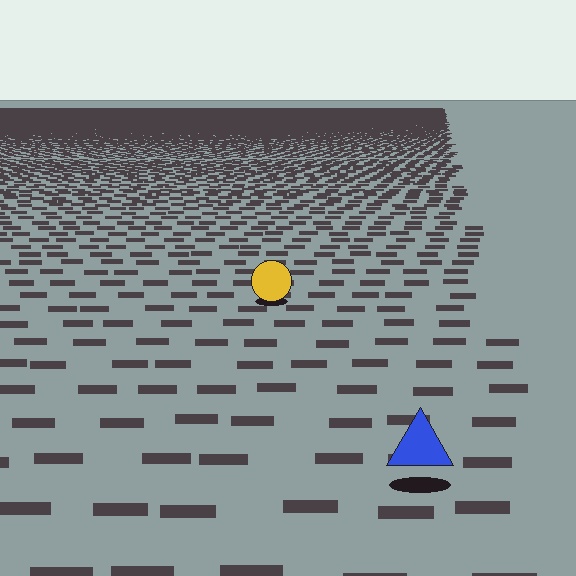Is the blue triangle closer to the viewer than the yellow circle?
Yes. The blue triangle is closer — you can tell from the texture gradient: the ground texture is coarser near it.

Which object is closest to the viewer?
The blue triangle is closest. The texture marks near it are larger and more spread out.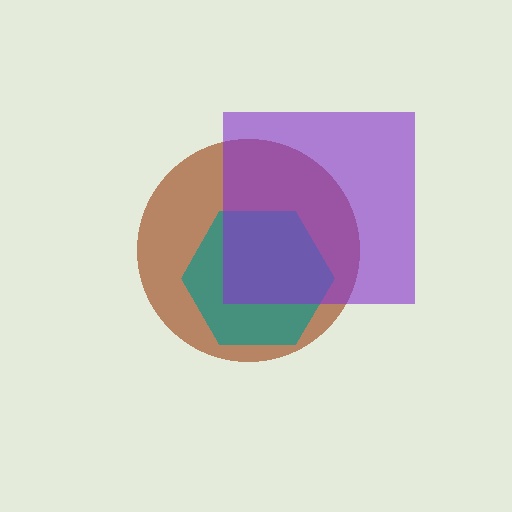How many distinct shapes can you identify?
There are 3 distinct shapes: a brown circle, a teal hexagon, a purple square.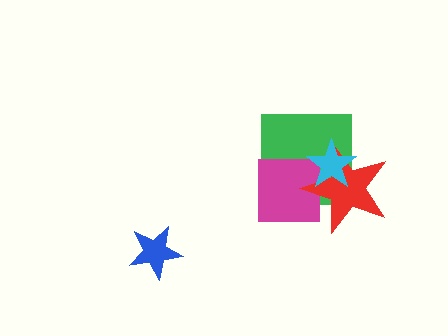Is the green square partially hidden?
Yes, it is partially covered by another shape.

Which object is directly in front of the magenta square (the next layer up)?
The red star is directly in front of the magenta square.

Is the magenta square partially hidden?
Yes, it is partially covered by another shape.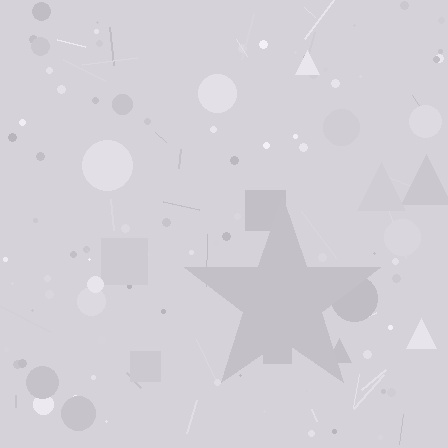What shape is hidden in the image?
A star is hidden in the image.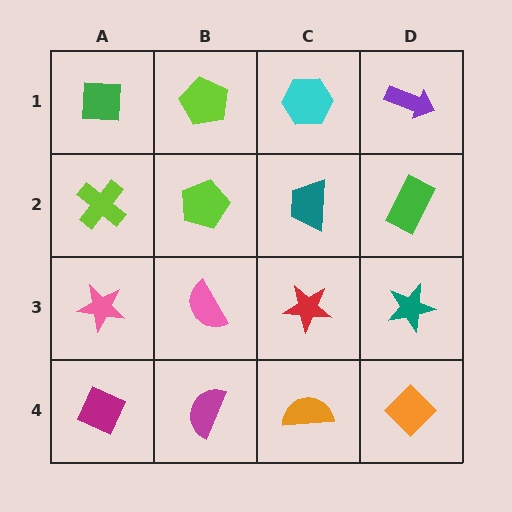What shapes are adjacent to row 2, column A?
A green square (row 1, column A), a pink star (row 3, column A), a lime pentagon (row 2, column B).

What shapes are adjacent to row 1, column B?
A lime pentagon (row 2, column B), a green square (row 1, column A), a cyan hexagon (row 1, column C).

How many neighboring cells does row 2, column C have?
4.